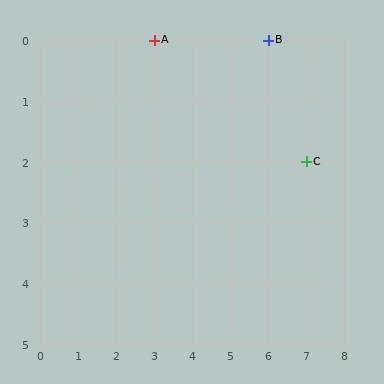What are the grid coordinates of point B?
Point B is at grid coordinates (6, 0).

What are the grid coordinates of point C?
Point C is at grid coordinates (7, 2).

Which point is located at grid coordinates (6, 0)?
Point B is at (6, 0).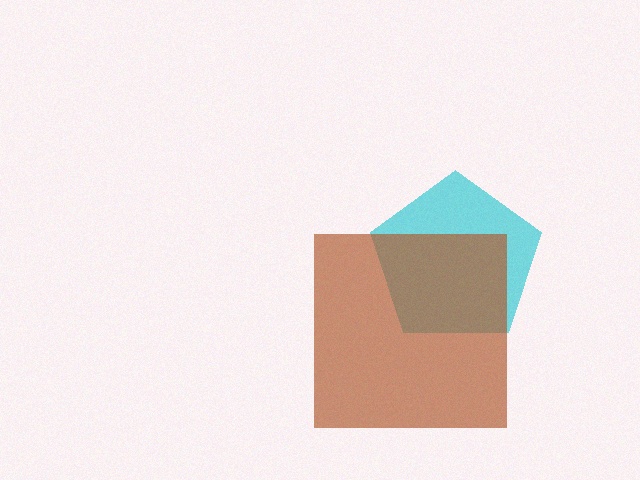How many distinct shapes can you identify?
There are 2 distinct shapes: a cyan pentagon, a brown square.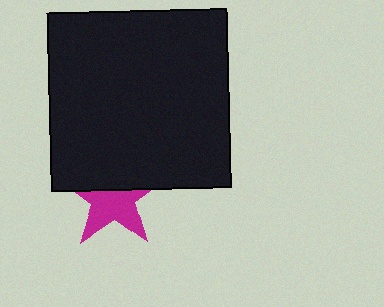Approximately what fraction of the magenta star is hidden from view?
Roughly 44% of the magenta star is hidden behind the black square.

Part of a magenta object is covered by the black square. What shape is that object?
It is a star.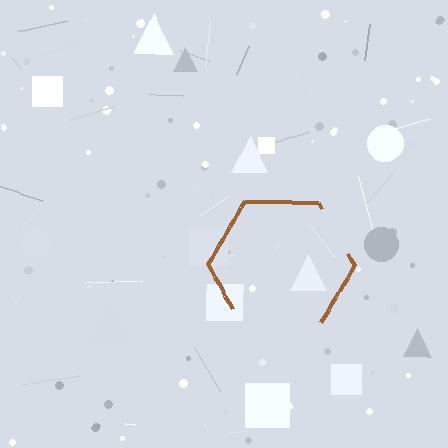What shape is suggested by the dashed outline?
The dashed outline suggests a hexagon.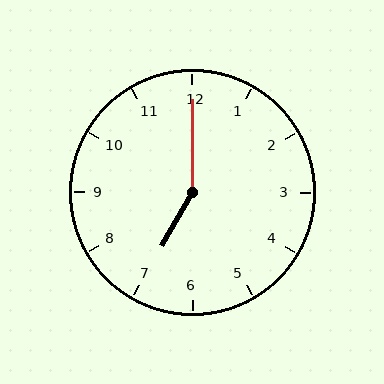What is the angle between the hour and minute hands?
Approximately 150 degrees.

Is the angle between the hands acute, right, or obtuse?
It is obtuse.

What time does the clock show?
7:00.